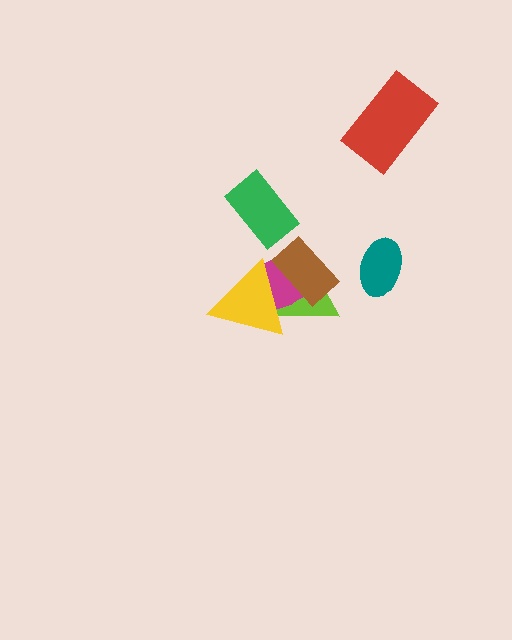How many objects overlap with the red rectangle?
0 objects overlap with the red rectangle.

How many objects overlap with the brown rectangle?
3 objects overlap with the brown rectangle.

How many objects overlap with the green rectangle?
0 objects overlap with the green rectangle.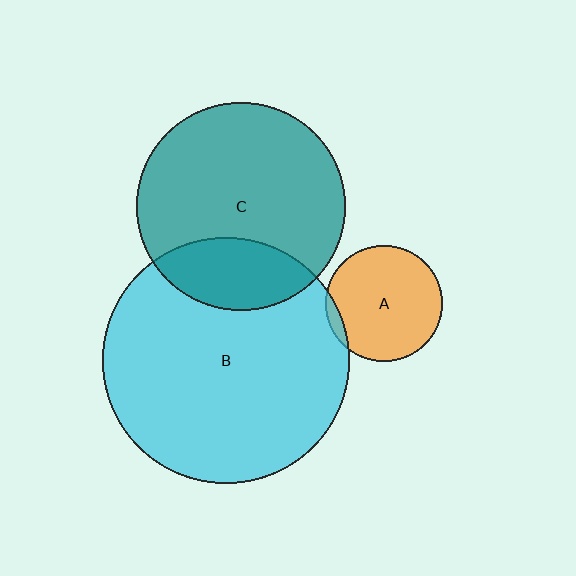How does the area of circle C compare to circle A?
Approximately 3.2 times.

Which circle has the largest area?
Circle B (cyan).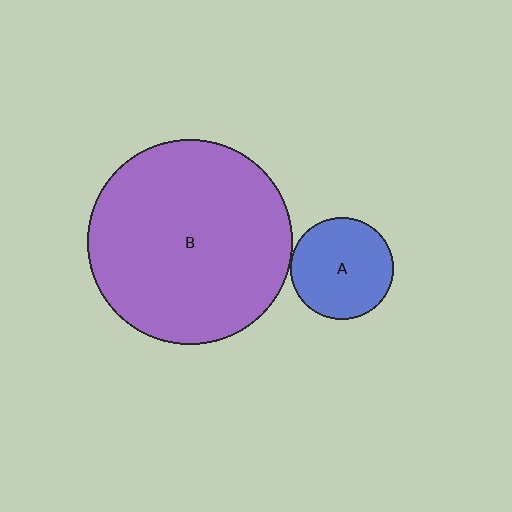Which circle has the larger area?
Circle B (purple).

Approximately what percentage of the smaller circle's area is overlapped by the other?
Approximately 5%.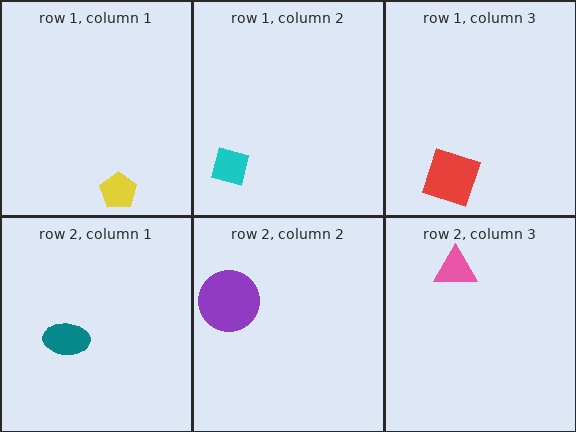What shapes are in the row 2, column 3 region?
The pink triangle.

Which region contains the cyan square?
The row 1, column 2 region.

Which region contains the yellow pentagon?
The row 1, column 1 region.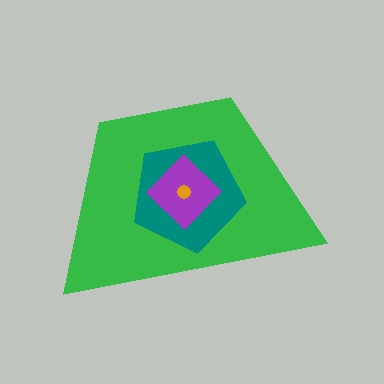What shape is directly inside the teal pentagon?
The purple diamond.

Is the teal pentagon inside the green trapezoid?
Yes.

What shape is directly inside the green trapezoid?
The teal pentagon.